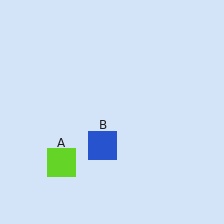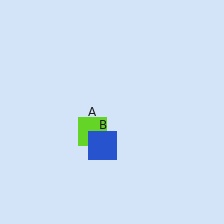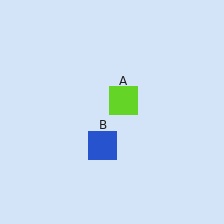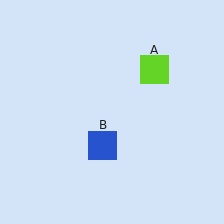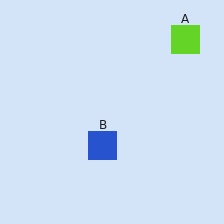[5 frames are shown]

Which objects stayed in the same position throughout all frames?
Blue square (object B) remained stationary.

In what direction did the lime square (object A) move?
The lime square (object A) moved up and to the right.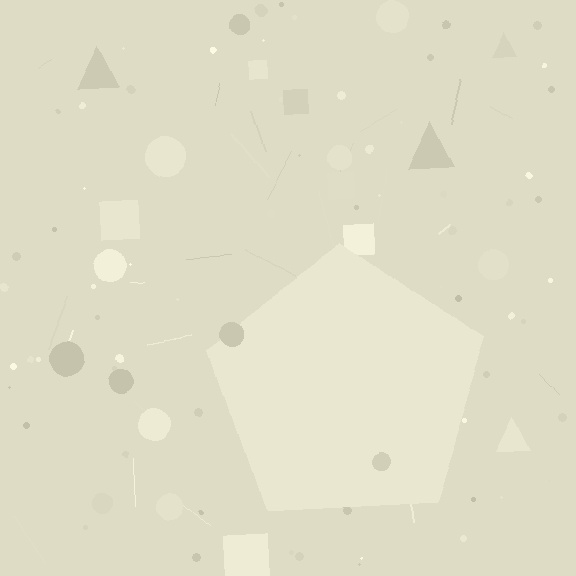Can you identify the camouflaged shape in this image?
The camouflaged shape is a pentagon.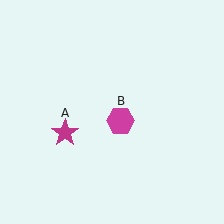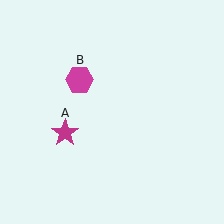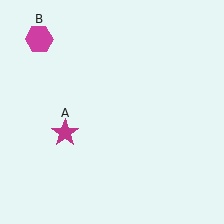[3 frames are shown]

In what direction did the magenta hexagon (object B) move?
The magenta hexagon (object B) moved up and to the left.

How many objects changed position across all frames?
1 object changed position: magenta hexagon (object B).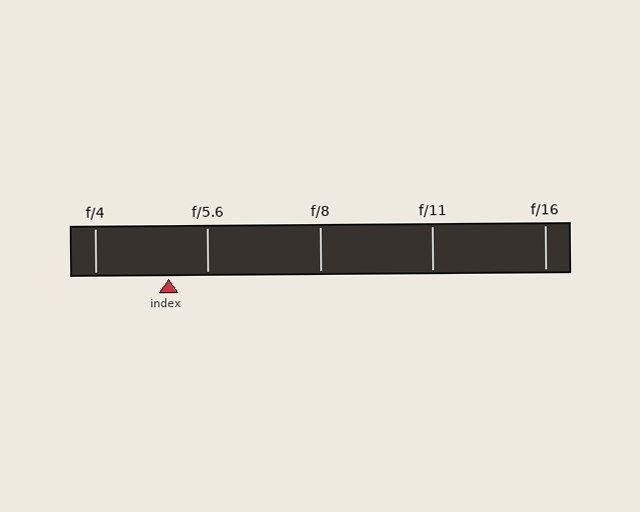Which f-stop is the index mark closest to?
The index mark is closest to f/5.6.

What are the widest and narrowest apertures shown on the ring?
The widest aperture shown is f/4 and the narrowest is f/16.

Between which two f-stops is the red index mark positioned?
The index mark is between f/4 and f/5.6.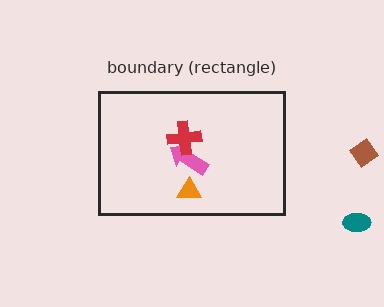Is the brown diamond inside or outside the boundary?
Outside.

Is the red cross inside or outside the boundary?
Inside.